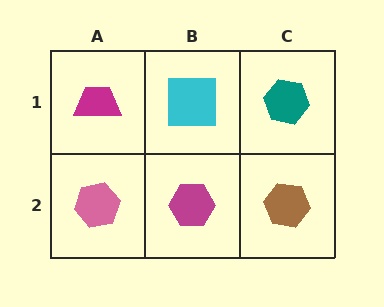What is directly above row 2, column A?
A magenta trapezoid.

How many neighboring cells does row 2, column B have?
3.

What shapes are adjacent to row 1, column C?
A brown hexagon (row 2, column C), a cyan square (row 1, column B).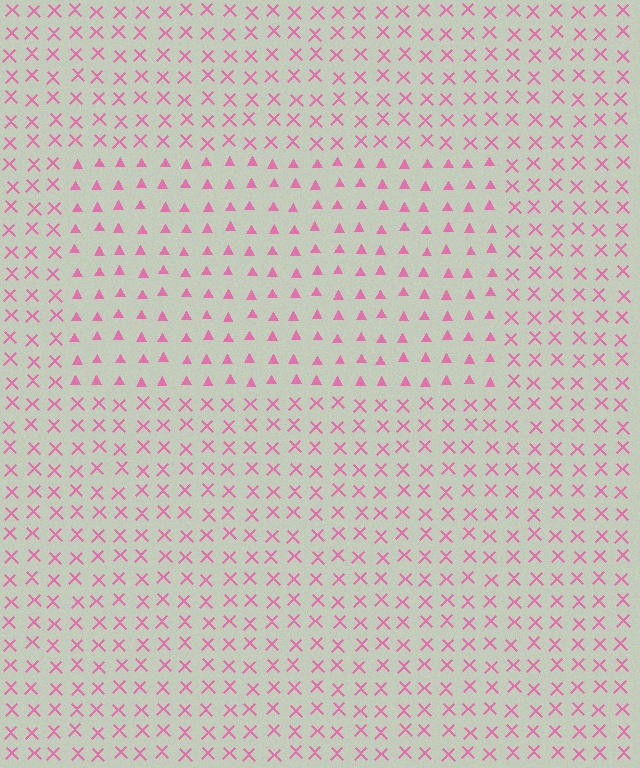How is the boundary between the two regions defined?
The boundary is defined by a change in element shape: triangles inside vs. X marks outside. All elements share the same color and spacing.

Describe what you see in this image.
The image is filled with small pink elements arranged in a uniform grid. A rectangle-shaped region contains triangles, while the surrounding area contains X marks. The boundary is defined purely by the change in element shape.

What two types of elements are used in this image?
The image uses triangles inside the rectangle region and X marks outside it.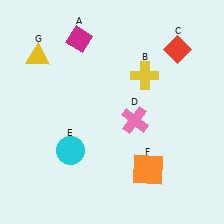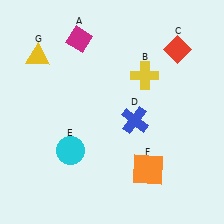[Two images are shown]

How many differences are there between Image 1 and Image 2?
There is 1 difference between the two images.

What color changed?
The cross (D) changed from pink in Image 1 to blue in Image 2.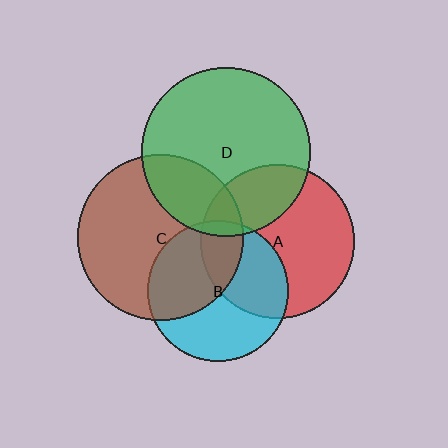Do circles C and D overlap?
Yes.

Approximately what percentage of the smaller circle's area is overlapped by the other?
Approximately 25%.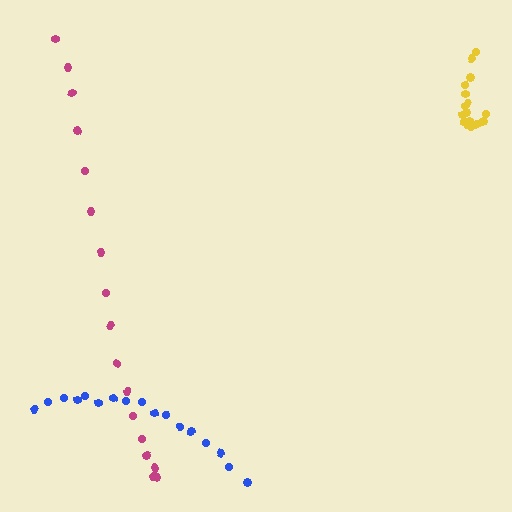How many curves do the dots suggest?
There are 3 distinct paths.